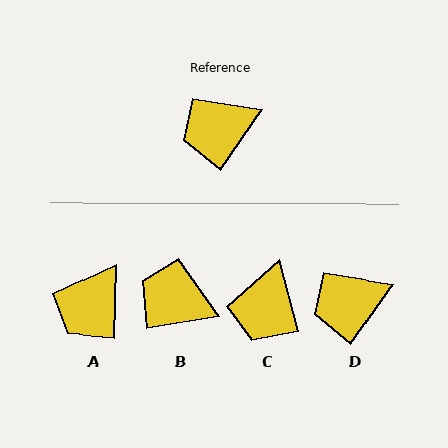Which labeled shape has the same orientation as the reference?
D.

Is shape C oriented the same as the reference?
No, it is off by about 50 degrees.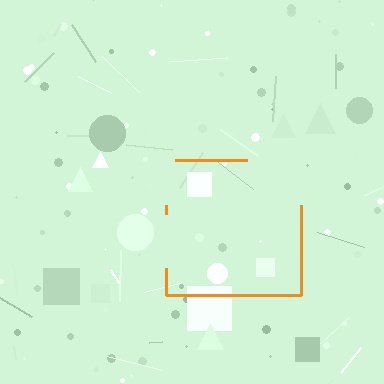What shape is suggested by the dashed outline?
The dashed outline suggests a square.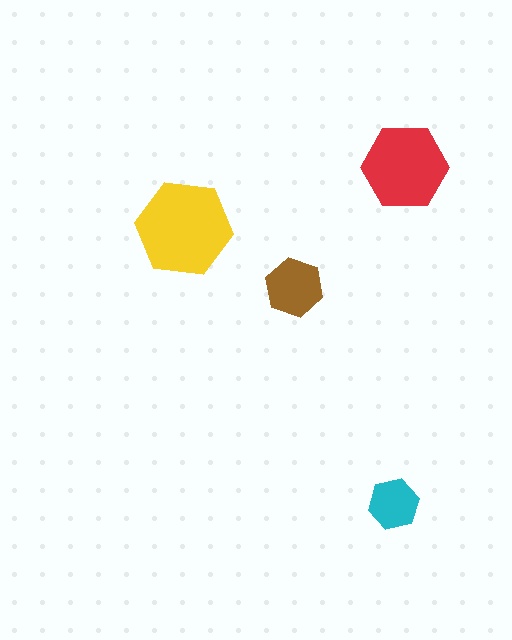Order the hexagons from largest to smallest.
the yellow one, the red one, the brown one, the cyan one.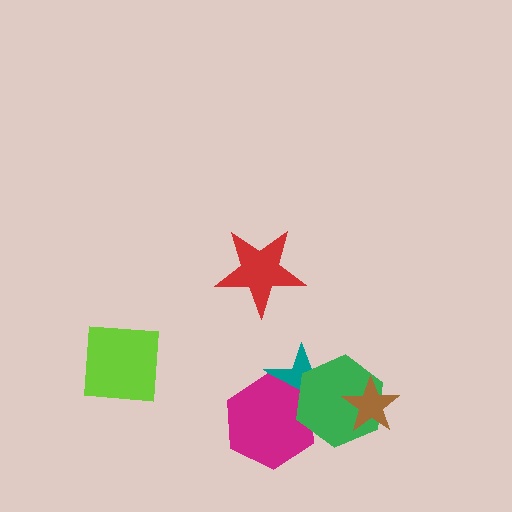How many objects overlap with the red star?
0 objects overlap with the red star.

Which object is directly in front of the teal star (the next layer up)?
The magenta hexagon is directly in front of the teal star.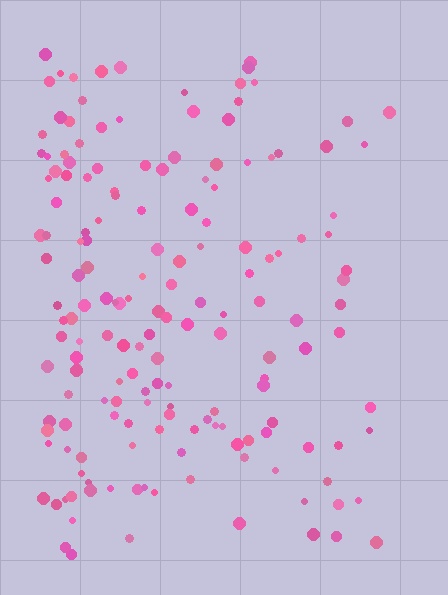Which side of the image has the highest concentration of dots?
The left.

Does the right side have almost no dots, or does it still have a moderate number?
Still a moderate number, just noticeably fewer than the left.